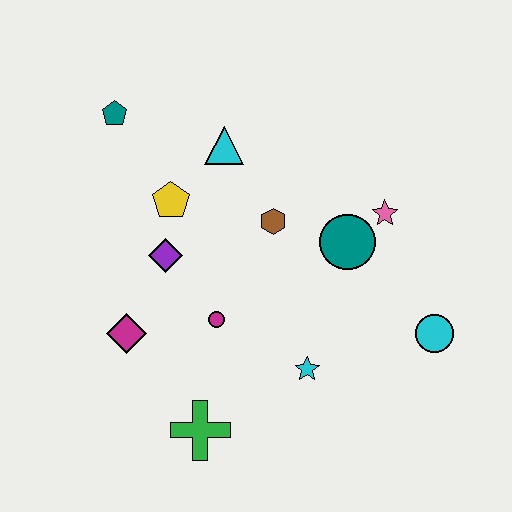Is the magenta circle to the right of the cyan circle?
No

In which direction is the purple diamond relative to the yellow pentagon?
The purple diamond is below the yellow pentagon.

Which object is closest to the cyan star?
The magenta circle is closest to the cyan star.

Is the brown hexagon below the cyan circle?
No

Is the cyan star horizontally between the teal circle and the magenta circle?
Yes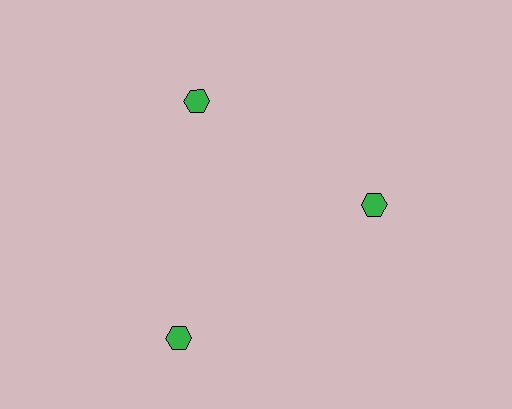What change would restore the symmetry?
The symmetry would be restored by moving it inward, back onto the ring so that all 3 hexagons sit at equal angles and equal distance from the center.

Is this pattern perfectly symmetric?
No. The 3 green hexagons are arranged in a ring, but one element near the 7 o'clock position is pushed outward from the center, breaking the 3-fold rotational symmetry.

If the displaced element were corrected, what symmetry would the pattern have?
It would have 3-fold rotational symmetry — the pattern would map onto itself every 120 degrees.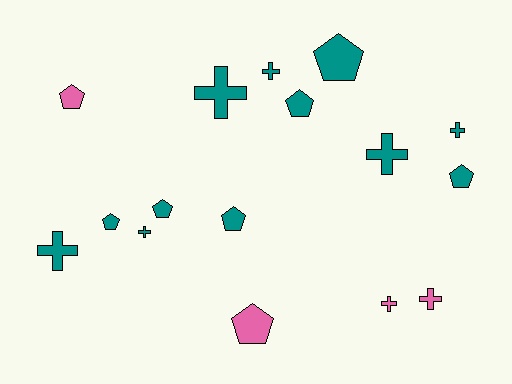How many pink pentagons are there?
There are 2 pink pentagons.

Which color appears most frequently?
Teal, with 12 objects.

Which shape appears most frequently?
Pentagon, with 8 objects.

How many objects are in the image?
There are 16 objects.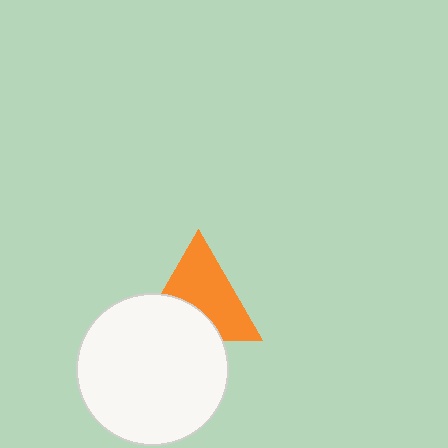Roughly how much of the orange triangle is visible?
About half of it is visible (roughly 63%).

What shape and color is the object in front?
The object in front is a white circle.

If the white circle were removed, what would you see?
You would see the complete orange triangle.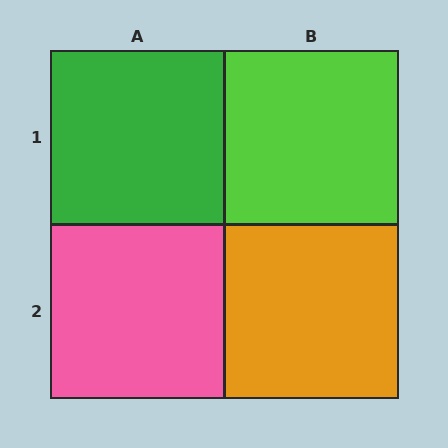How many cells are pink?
1 cell is pink.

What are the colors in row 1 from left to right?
Green, lime.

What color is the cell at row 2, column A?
Pink.